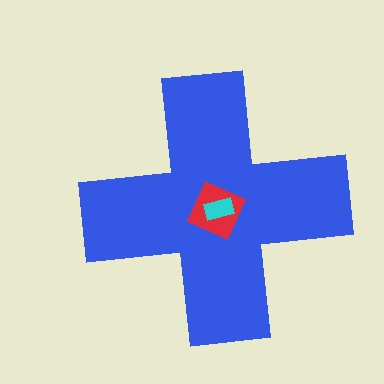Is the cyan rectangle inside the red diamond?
Yes.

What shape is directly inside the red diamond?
The cyan rectangle.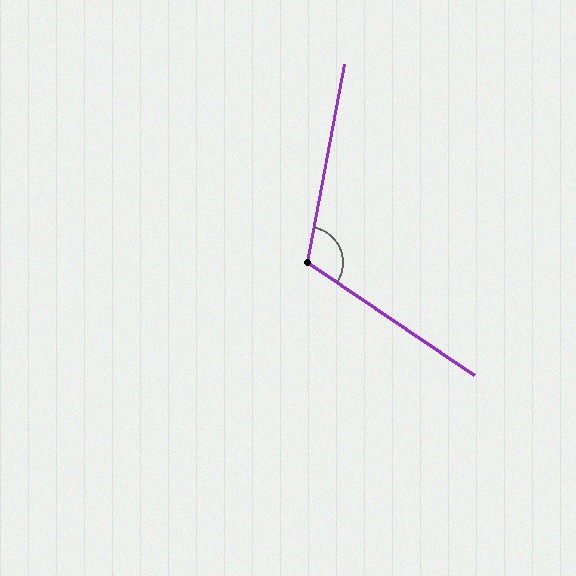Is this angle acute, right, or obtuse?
It is obtuse.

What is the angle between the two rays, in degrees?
Approximately 114 degrees.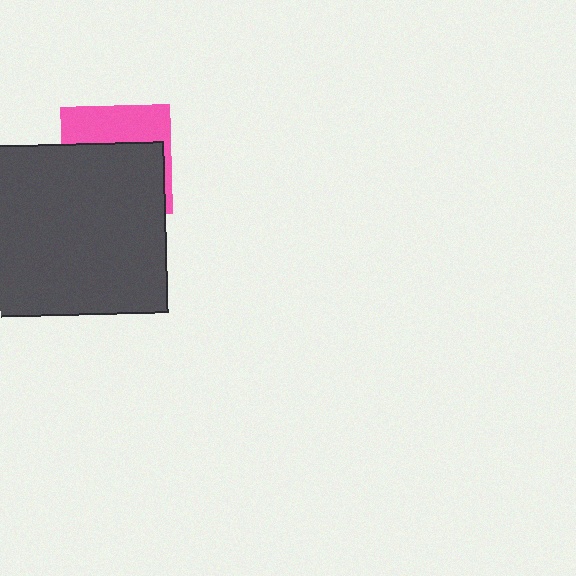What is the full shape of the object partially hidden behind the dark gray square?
The partially hidden object is a pink square.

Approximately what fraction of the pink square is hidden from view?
Roughly 62% of the pink square is hidden behind the dark gray square.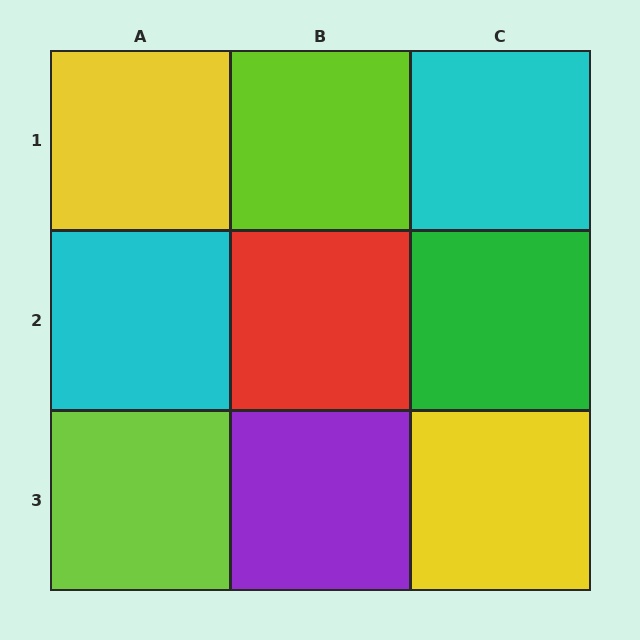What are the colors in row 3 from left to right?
Lime, purple, yellow.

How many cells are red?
1 cell is red.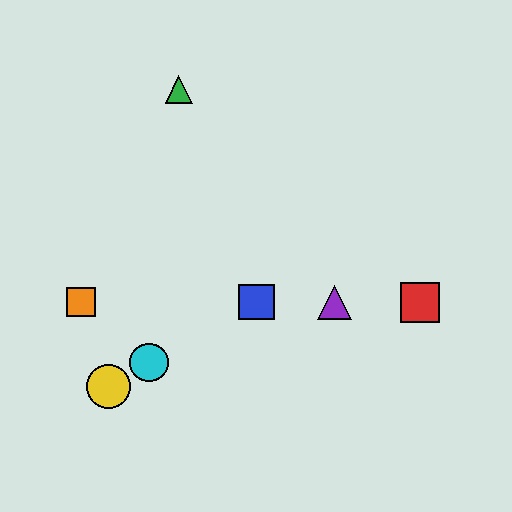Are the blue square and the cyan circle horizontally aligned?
No, the blue square is at y≈302 and the cyan circle is at y≈362.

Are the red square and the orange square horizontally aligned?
Yes, both are at y≈302.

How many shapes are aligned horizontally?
4 shapes (the red square, the blue square, the purple triangle, the orange square) are aligned horizontally.